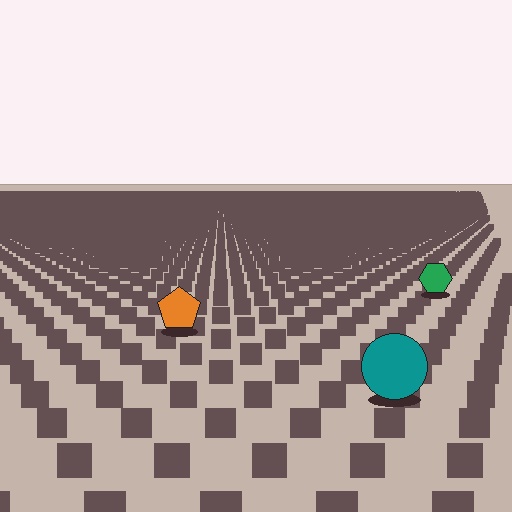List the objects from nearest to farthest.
From nearest to farthest: the teal circle, the orange pentagon, the green hexagon.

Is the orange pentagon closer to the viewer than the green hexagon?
Yes. The orange pentagon is closer — you can tell from the texture gradient: the ground texture is coarser near it.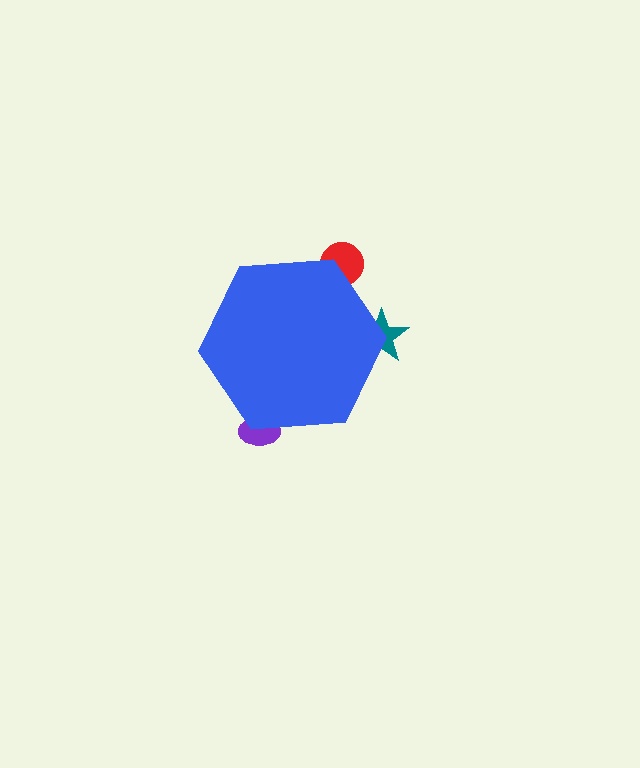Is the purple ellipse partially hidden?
Yes, the purple ellipse is partially hidden behind the blue hexagon.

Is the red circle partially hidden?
Yes, the red circle is partially hidden behind the blue hexagon.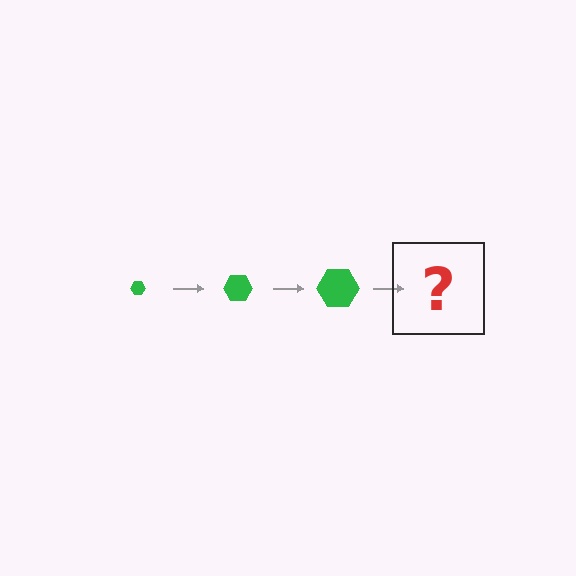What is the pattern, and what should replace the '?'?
The pattern is that the hexagon gets progressively larger each step. The '?' should be a green hexagon, larger than the previous one.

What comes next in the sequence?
The next element should be a green hexagon, larger than the previous one.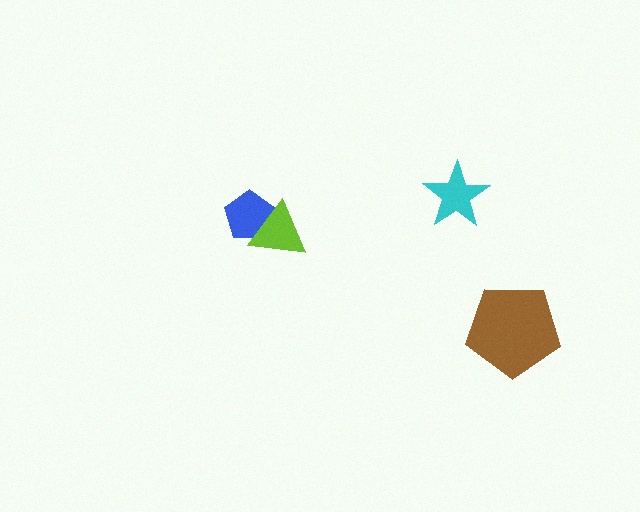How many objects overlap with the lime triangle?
1 object overlaps with the lime triangle.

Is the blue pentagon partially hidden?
Yes, it is partially covered by another shape.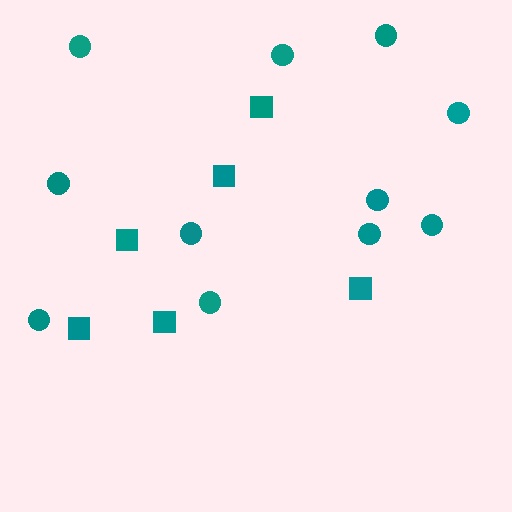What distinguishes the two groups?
There are 2 groups: one group of circles (11) and one group of squares (6).